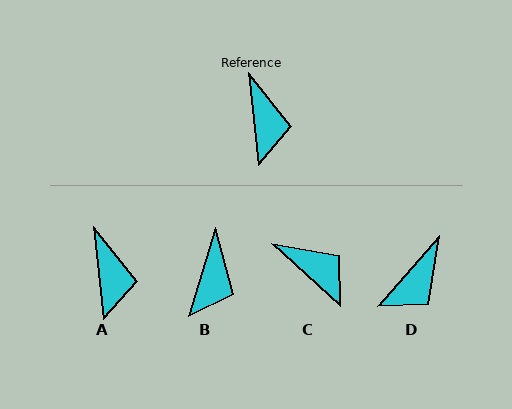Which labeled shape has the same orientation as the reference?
A.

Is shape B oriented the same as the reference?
No, it is off by about 23 degrees.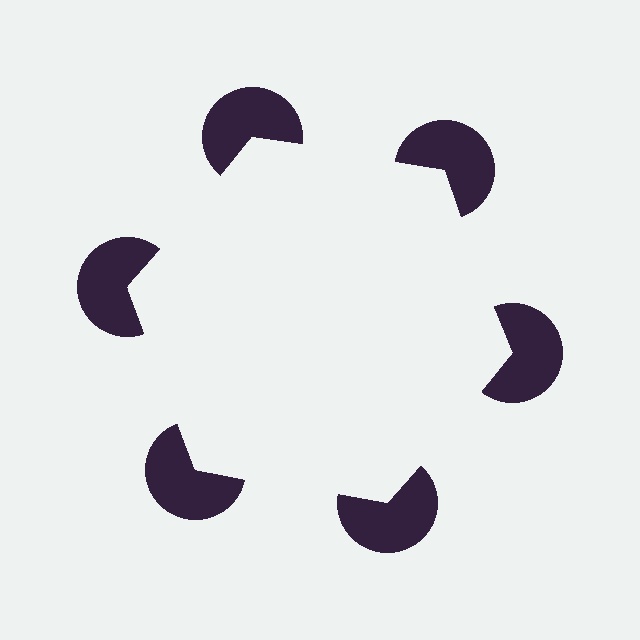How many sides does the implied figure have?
6 sides.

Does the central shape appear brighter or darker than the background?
It typically appears slightly brighter than the background, even though no actual brightness change is drawn.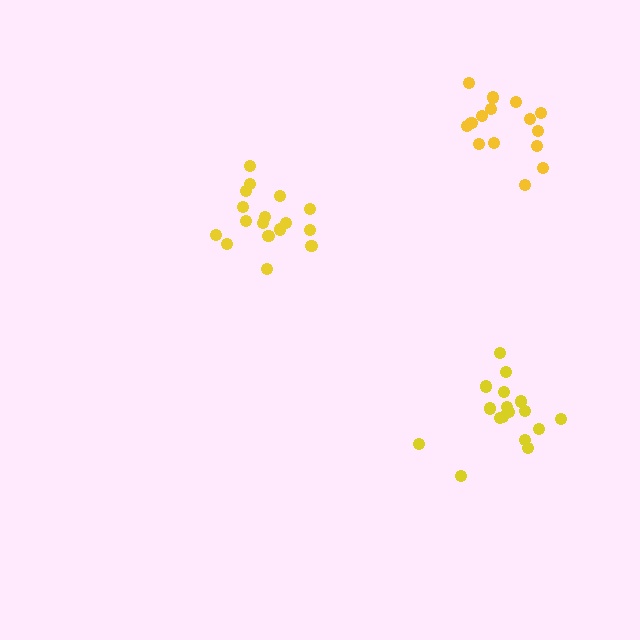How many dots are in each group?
Group 1: 17 dots, Group 2: 17 dots, Group 3: 15 dots (49 total).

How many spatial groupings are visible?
There are 3 spatial groupings.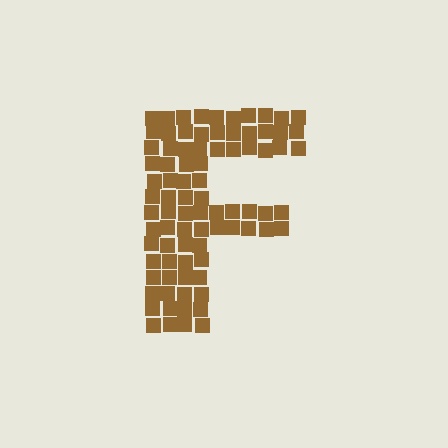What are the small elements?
The small elements are squares.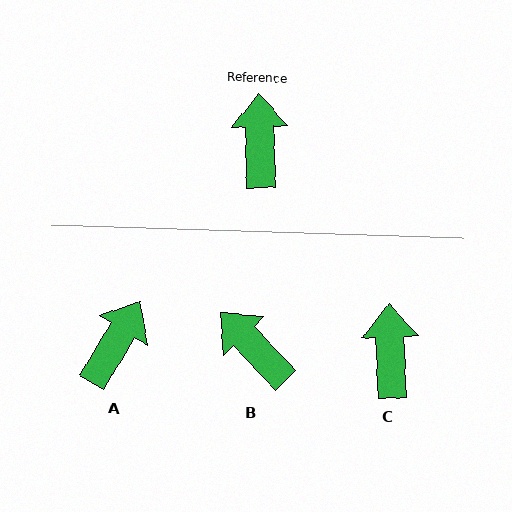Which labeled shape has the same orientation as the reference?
C.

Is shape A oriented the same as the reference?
No, it is off by about 33 degrees.